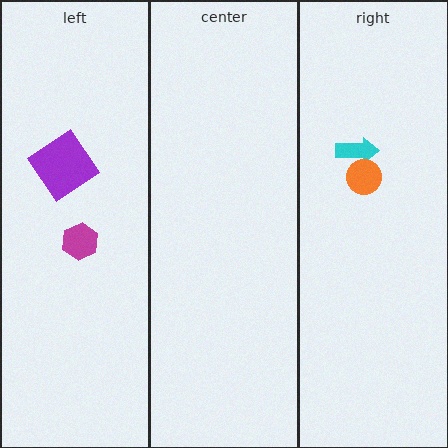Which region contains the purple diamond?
The left region.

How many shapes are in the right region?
2.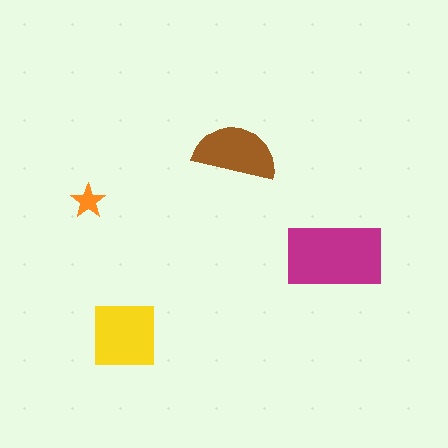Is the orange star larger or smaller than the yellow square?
Smaller.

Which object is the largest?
The magenta rectangle.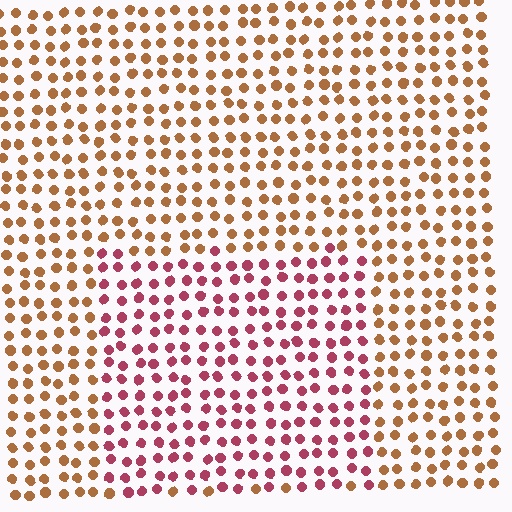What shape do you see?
I see a rectangle.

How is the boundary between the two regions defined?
The boundary is defined purely by a slight shift in hue (about 46 degrees). Spacing, size, and orientation are identical on both sides.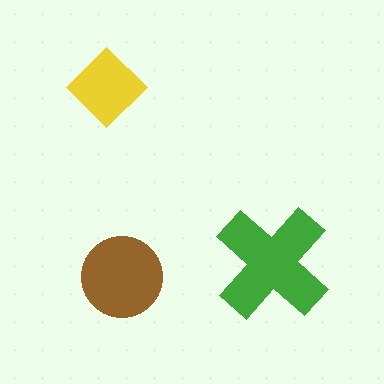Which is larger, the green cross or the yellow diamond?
The green cross.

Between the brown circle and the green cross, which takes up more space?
The green cross.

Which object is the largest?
The green cross.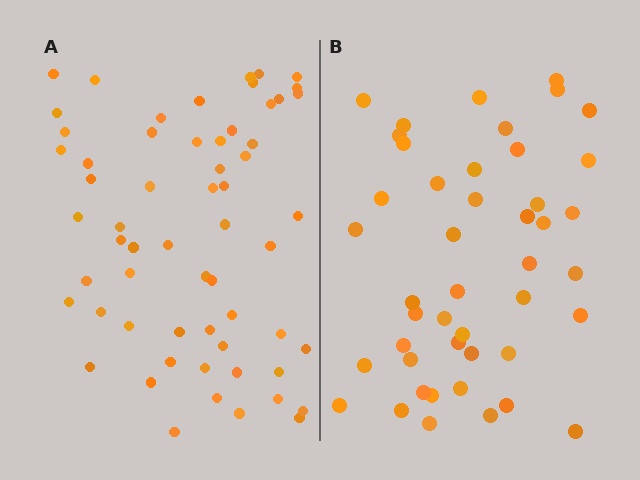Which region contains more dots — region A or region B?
Region A (the left region) has more dots.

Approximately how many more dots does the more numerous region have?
Region A has approximately 15 more dots than region B.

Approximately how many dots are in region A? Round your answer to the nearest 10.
About 60 dots.